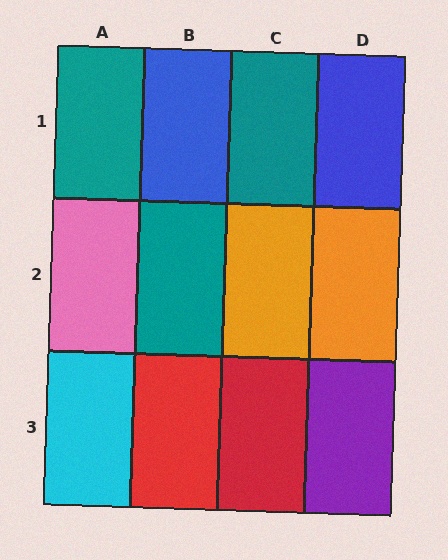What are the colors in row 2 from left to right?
Pink, teal, orange, orange.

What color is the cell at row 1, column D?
Blue.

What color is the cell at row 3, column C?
Red.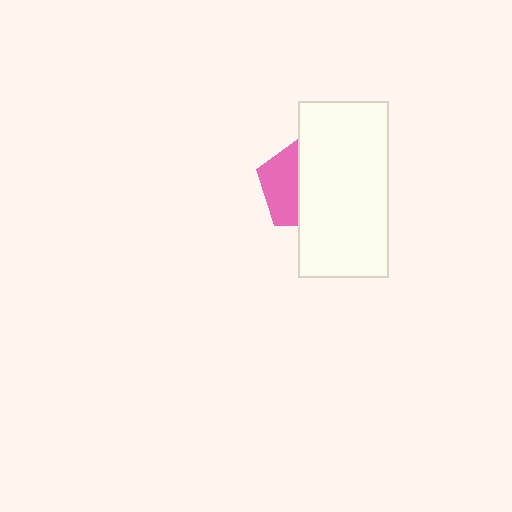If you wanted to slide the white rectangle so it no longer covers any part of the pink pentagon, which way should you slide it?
Slide it right — that is the most direct way to separate the two shapes.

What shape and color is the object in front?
The object in front is a white rectangle.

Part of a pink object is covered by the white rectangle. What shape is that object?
It is a pentagon.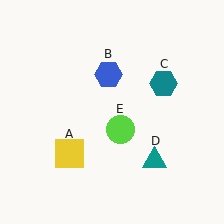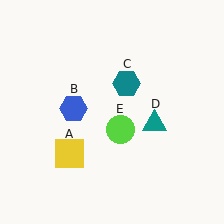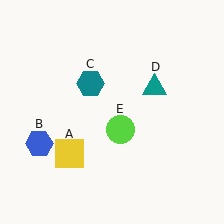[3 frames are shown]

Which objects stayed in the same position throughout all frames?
Yellow square (object A) and lime circle (object E) remained stationary.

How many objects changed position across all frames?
3 objects changed position: blue hexagon (object B), teal hexagon (object C), teal triangle (object D).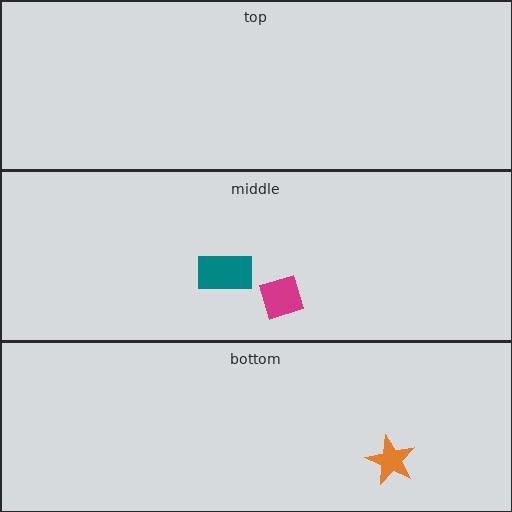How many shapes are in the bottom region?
1.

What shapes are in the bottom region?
The orange star.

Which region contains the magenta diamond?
The middle region.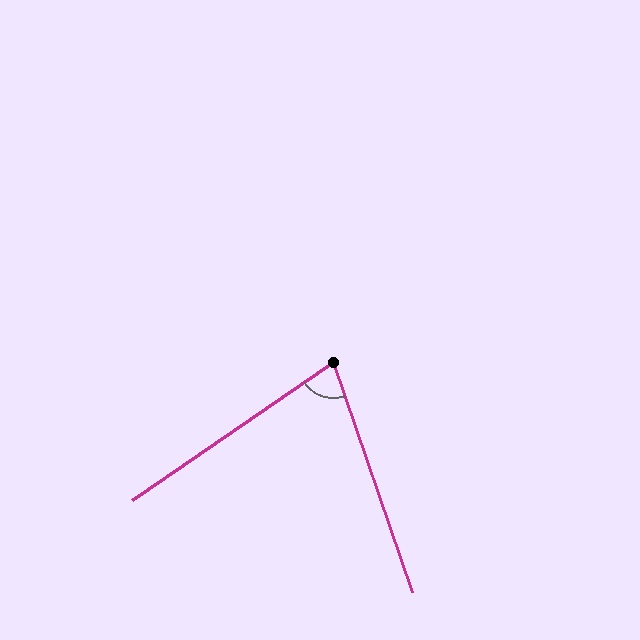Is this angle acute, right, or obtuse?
It is acute.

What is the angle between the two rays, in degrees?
Approximately 74 degrees.